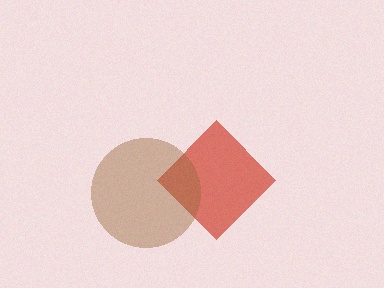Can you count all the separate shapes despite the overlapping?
Yes, there are 2 separate shapes.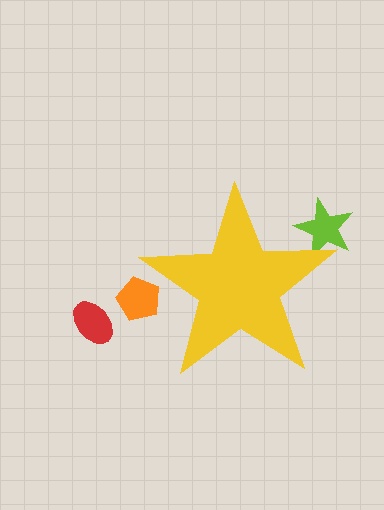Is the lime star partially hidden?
Yes, the lime star is partially hidden behind the yellow star.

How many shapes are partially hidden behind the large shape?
2 shapes are partially hidden.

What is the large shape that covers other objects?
A yellow star.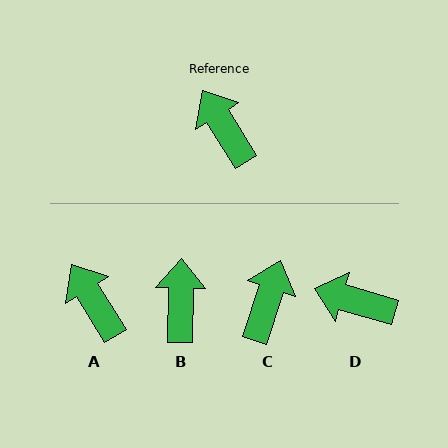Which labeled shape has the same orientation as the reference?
A.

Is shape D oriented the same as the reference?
No, it is off by about 42 degrees.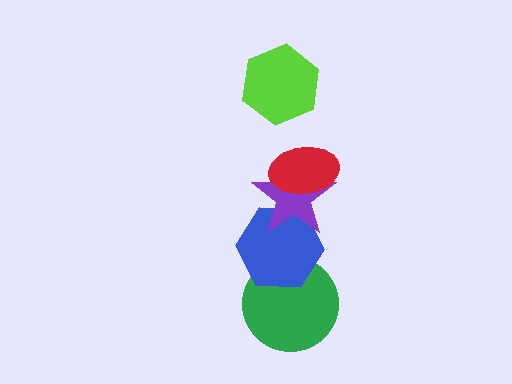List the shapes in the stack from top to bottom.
From top to bottom: the lime hexagon, the red ellipse, the purple star, the blue hexagon, the green circle.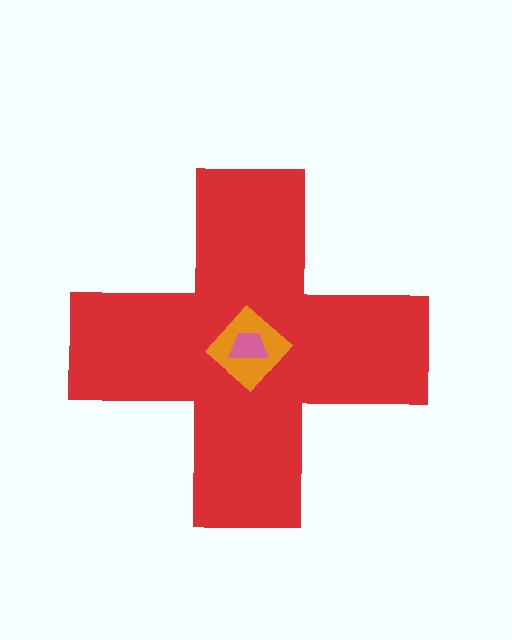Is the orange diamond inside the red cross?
Yes.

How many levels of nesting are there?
3.